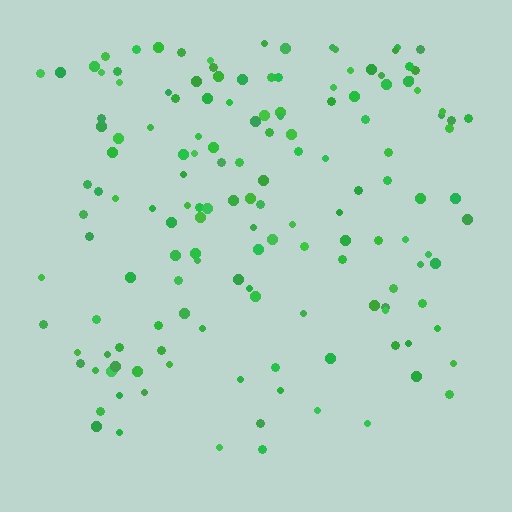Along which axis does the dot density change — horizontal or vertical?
Vertical.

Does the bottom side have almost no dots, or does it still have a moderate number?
Still a moderate number, just noticeably fewer than the top.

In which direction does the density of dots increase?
From bottom to top, with the top side densest.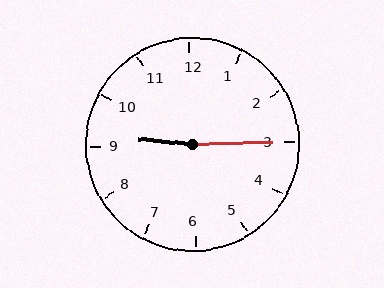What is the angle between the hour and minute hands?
Approximately 172 degrees.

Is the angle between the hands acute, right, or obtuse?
It is obtuse.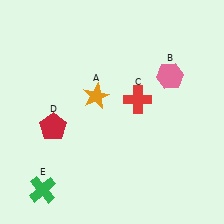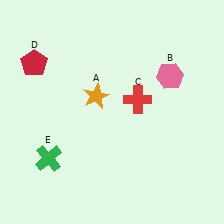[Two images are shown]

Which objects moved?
The objects that moved are: the red pentagon (D), the green cross (E).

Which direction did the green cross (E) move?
The green cross (E) moved up.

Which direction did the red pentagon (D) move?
The red pentagon (D) moved up.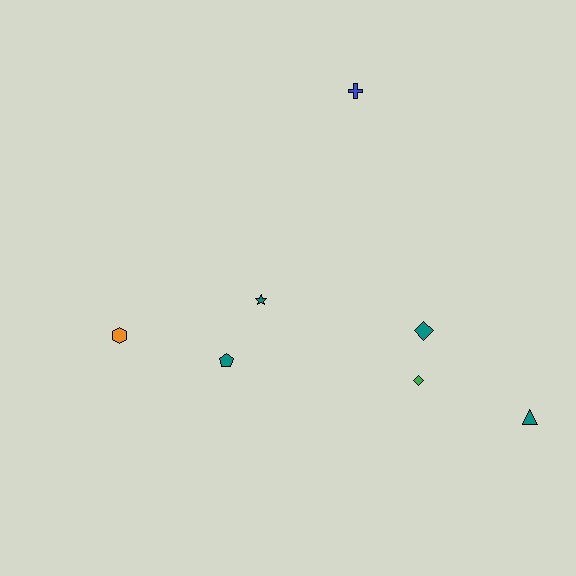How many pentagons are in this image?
There is 1 pentagon.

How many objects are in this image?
There are 7 objects.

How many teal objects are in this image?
There are 4 teal objects.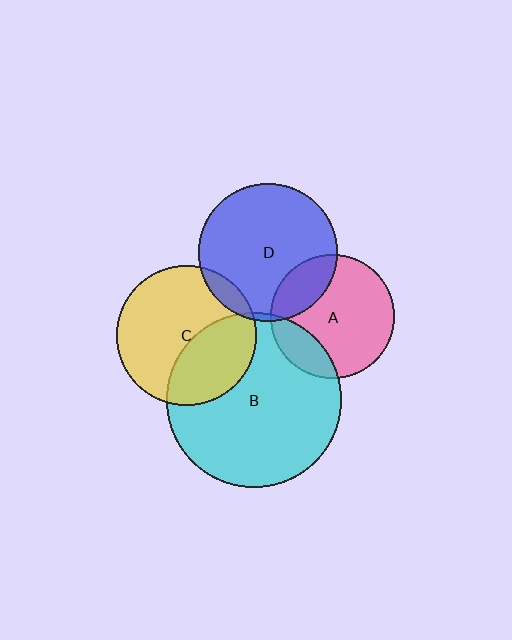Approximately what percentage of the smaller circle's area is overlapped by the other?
Approximately 20%.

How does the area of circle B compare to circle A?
Approximately 2.0 times.